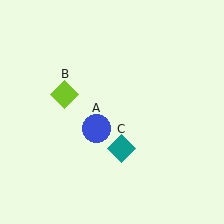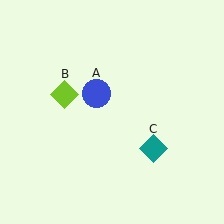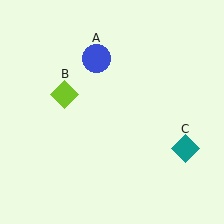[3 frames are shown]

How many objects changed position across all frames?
2 objects changed position: blue circle (object A), teal diamond (object C).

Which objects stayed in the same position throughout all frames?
Lime diamond (object B) remained stationary.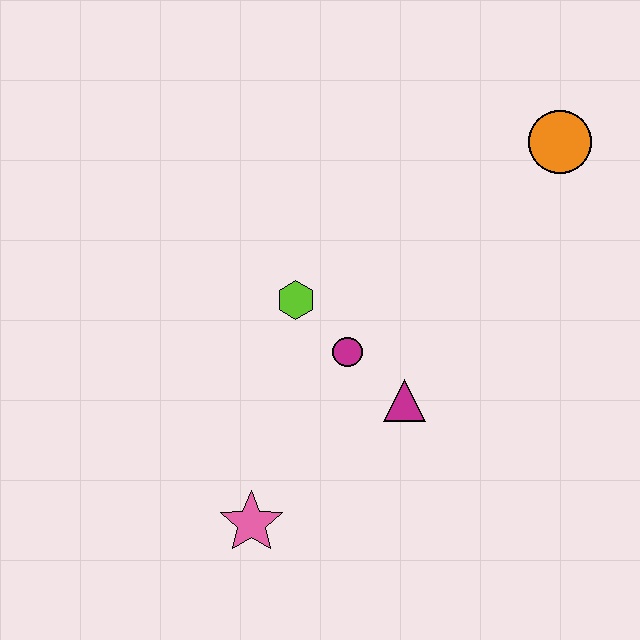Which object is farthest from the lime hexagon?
The orange circle is farthest from the lime hexagon.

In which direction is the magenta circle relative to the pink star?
The magenta circle is above the pink star.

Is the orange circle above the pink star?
Yes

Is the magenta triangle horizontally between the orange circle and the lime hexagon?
Yes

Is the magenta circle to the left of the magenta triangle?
Yes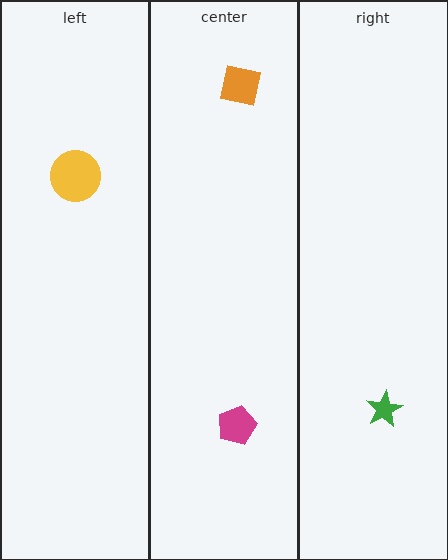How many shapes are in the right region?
1.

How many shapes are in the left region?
1.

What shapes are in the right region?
The green star.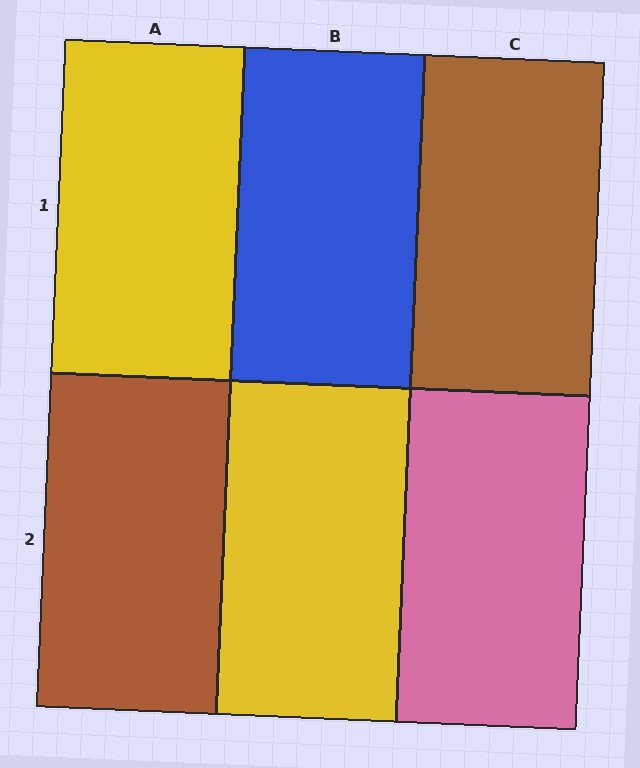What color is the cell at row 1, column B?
Blue.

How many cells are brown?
2 cells are brown.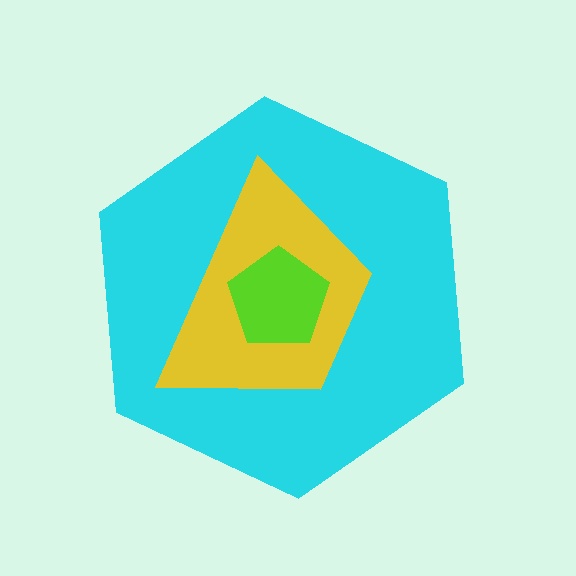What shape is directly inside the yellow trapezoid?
The lime pentagon.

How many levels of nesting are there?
3.